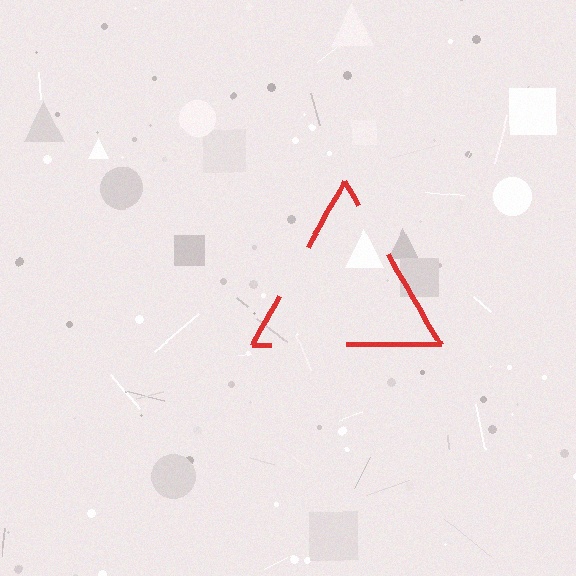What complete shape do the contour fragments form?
The contour fragments form a triangle.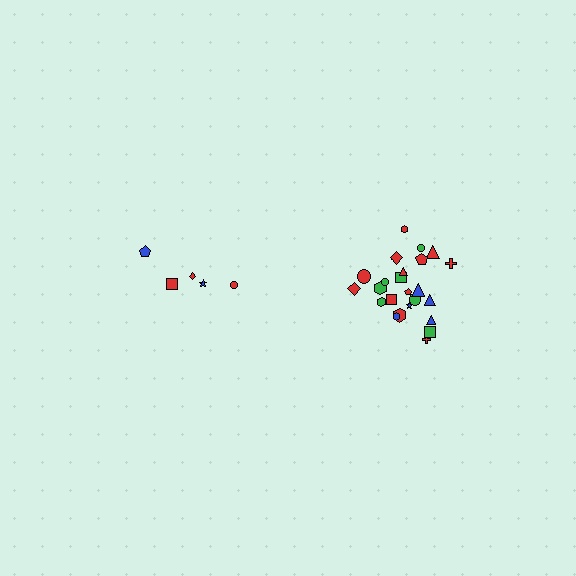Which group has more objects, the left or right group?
The right group.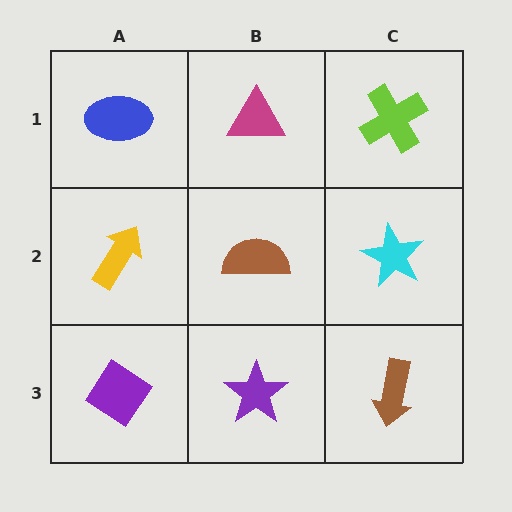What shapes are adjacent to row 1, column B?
A brown semicircle (row 2, column B), a blue ellipse (row 1, column A), a lime cross (row 1, column C).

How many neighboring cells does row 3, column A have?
2.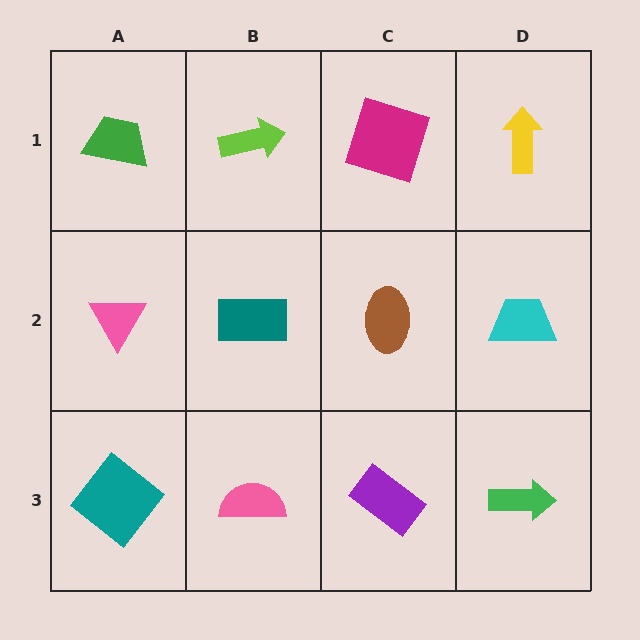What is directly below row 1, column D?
A cyan trapezoid.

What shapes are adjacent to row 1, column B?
A teal rectangle (row 2, column B), a green trapezoid (row 1, column A), a magenta square (row 1, column C).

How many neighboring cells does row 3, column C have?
3.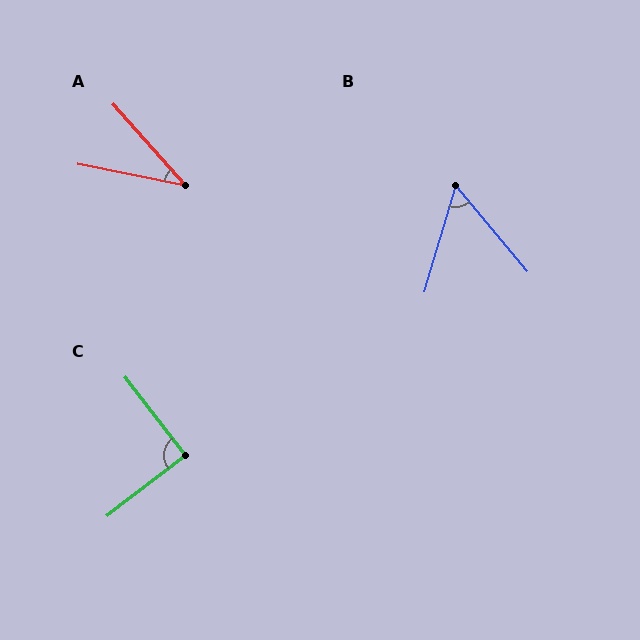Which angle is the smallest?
A, at approximately 37 degrees.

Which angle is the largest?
C, at approximately 90 degrees.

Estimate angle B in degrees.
Approximately 56 degrees.